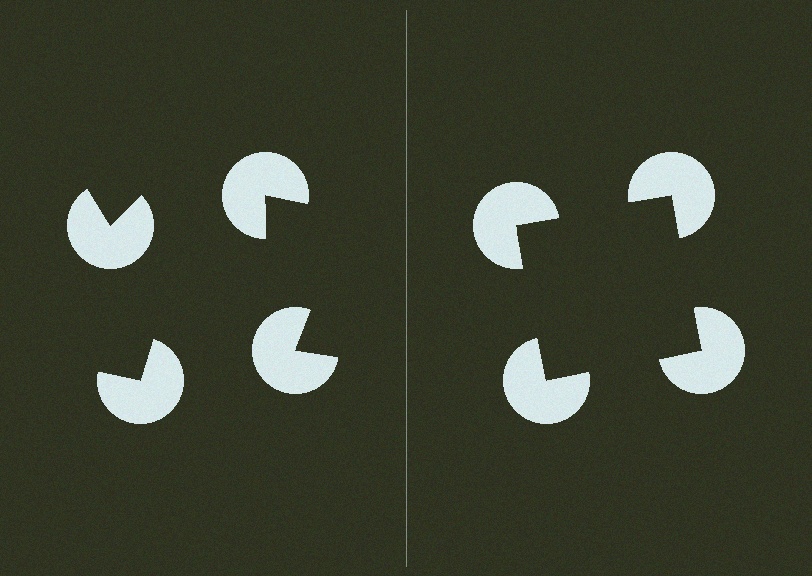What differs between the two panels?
The pac-man discs are positioned identically on both sides; only the wedge orientations differ. On the right they align to a square; on the left they are misaligned.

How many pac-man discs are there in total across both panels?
8 — 4 on each side.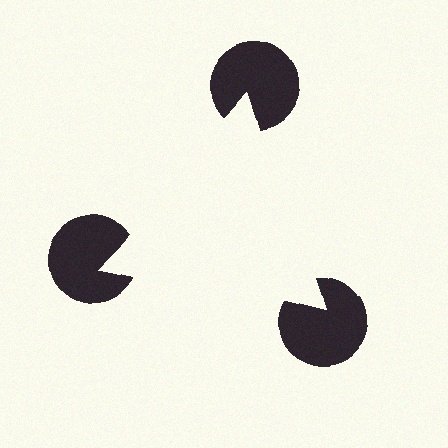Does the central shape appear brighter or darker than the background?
It typically appears slightly brighter than the background, even though no actual brightness change is drawn.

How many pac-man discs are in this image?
There are 3 — one at each vertex of the illusory triangle.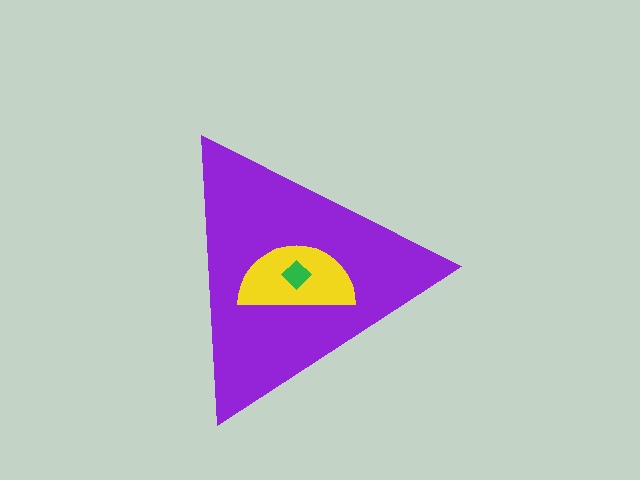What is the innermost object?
The green diamond.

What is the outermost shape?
The purple triangle.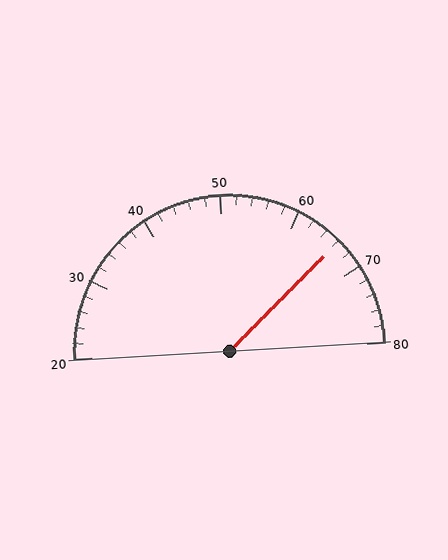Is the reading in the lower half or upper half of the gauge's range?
The reading is in the upper half of the range (20 to 80).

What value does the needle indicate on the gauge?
The needle indicates approximately 66.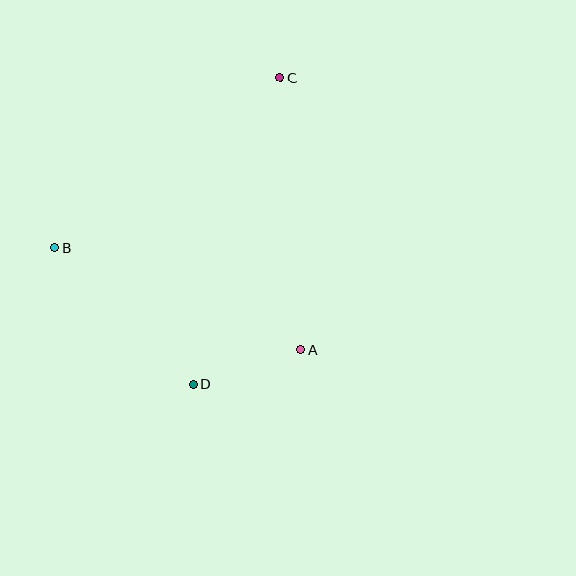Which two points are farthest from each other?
Points C and D are farthest from each other.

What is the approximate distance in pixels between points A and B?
The distance between A and B is approximately 267 pixels.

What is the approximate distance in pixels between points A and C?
The distance between A and C is approximately 273 pixels.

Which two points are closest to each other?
Points A and D are closest to each other.